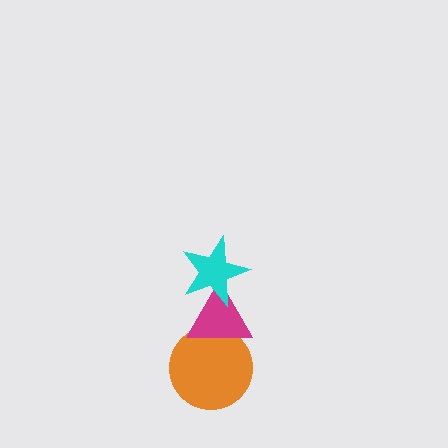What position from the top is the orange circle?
The orange circle is 3rd from the top.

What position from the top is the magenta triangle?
The magenta triangle is 2nd from the top.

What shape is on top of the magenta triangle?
The cyan star is on top of the magenta triangle.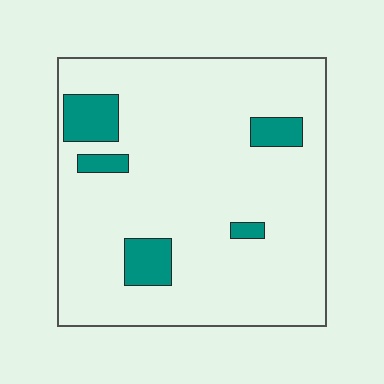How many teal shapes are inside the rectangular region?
5.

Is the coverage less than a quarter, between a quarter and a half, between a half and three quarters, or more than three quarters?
Less than a quarter.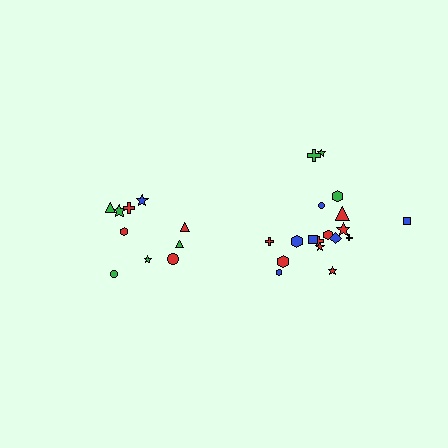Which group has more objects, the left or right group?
The right group.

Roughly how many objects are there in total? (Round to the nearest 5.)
Roughly 30 objects in total.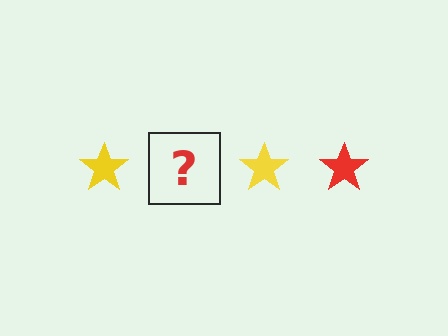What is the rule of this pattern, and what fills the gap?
The rule is that the pattern cycles through yellow, red stars. The gap should be filled with a red star.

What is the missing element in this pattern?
The missing element is a red star.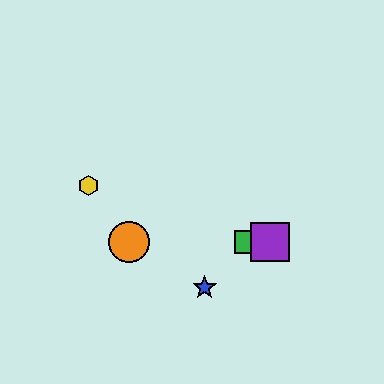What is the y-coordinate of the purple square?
The purple square is at y≈242.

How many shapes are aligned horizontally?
4 shapes (the red hexagon, the green square, the purple square, the orange circle) are aligned horizontally.